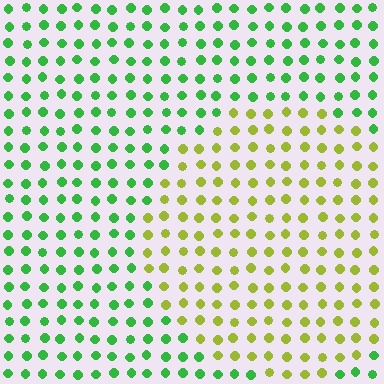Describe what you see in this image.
The image is filled with small green elements in a uniform arrangement. A circle-shaped region is visible where the elements are tinted to a slightly different hue, forming a subtle color boundary.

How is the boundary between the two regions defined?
The boundary is defined purely by a slight shift in hue (about 52 degrees). Spacing, size, and orientation are identical on both sides.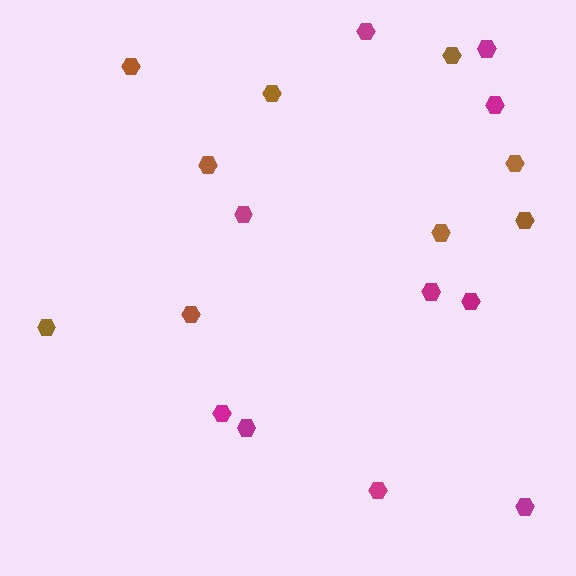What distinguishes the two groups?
There are 2 groups: one group of brown hexagons (9) and one group of magenta hexagons (10).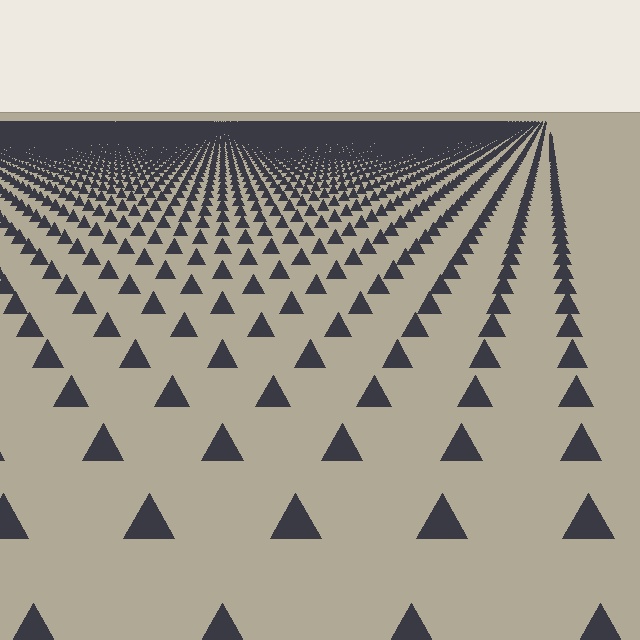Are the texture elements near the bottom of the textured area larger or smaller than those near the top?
Larger. Near the bottom, elements are closer to the viewer and appear at a bigger on-screen size.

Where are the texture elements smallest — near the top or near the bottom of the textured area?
Near the top.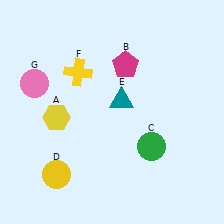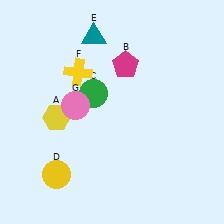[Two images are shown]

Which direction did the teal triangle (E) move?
The teal triangle (E) moved up.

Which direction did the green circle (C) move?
The green circle (C) moved left.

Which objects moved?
The objects that moved are: the green circle (C), the teal triangle (E), the pink circle (G).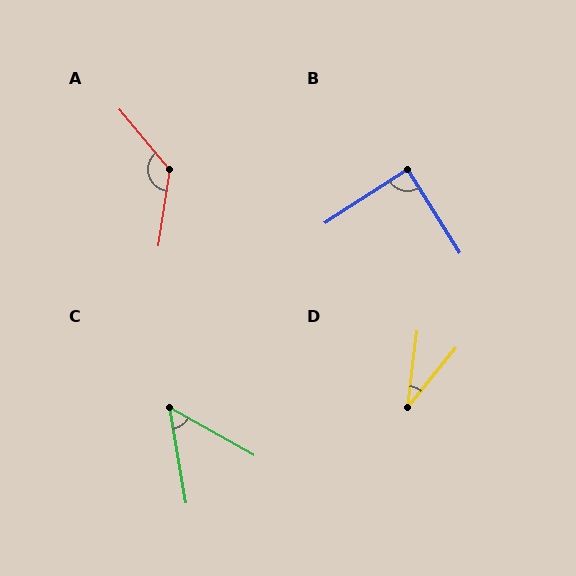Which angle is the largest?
A, at approximately 132 degrees.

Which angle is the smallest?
D, at approximately 32 degrees.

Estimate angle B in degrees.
Approximately 89 degrees.